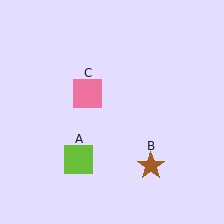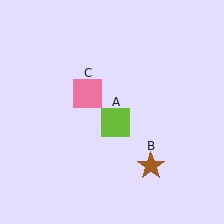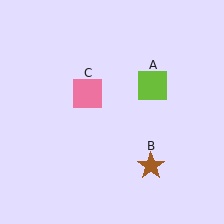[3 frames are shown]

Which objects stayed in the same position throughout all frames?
Brown star (object B) and pink square (object C) remained stationary.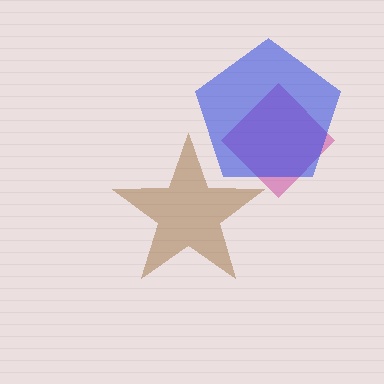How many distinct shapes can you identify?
There are 3 distinct shapes: a magenta diamond, a brown star, a blue pentagon.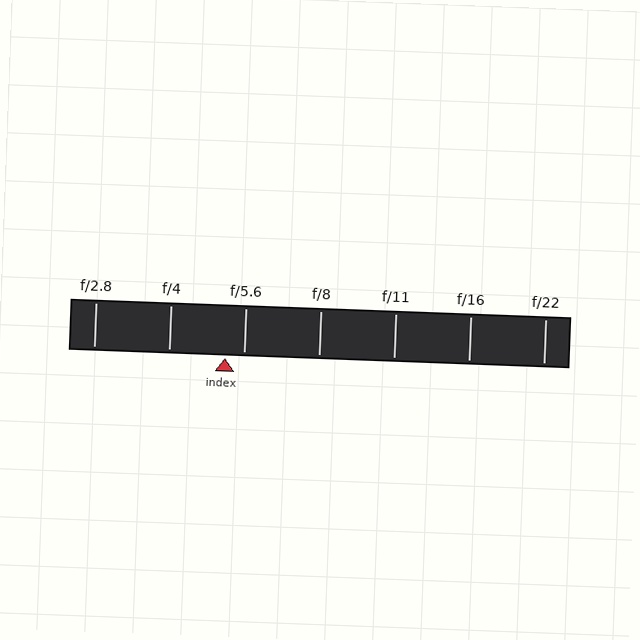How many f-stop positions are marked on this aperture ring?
There are 7 f-stop positions marked.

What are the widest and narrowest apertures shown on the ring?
The widest aperture shown is f/2.8 and the narrowest is f/22.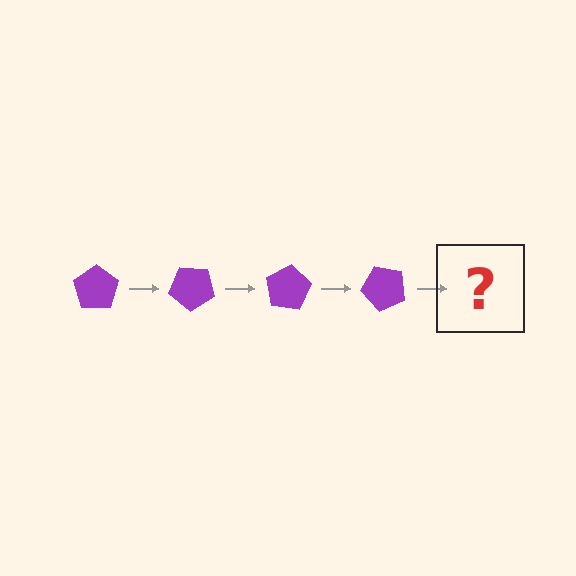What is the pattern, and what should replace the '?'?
The pattern is that the pentagon rotates 40 degrees each step. The '?' should be a purple pentagon rotated 160 degrees.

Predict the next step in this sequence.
The next step is a purple pentagon rotated 160 degrees.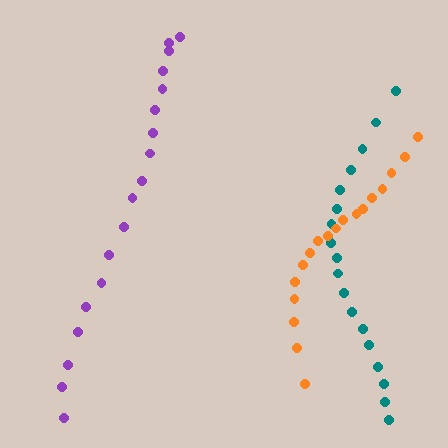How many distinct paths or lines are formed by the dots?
There are 3 distinct paths.